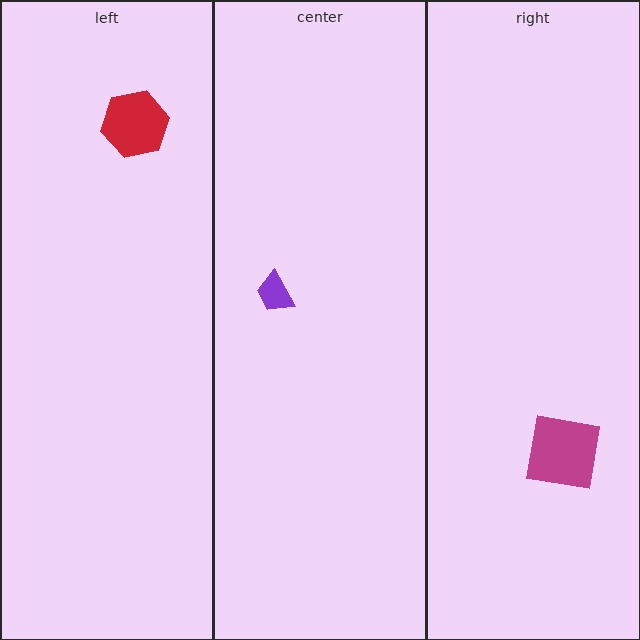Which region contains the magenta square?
The right region.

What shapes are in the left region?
The red hexagon.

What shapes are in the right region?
The magenta square.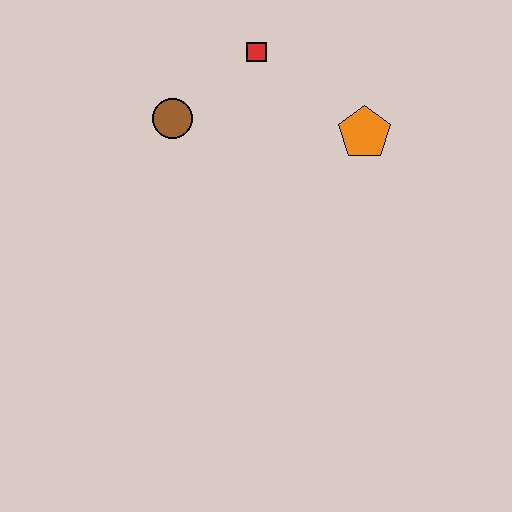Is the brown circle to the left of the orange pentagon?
Yes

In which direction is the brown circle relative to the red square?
The brown circle is to the left of the red square.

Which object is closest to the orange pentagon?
The red square is closest to the orange pentagon.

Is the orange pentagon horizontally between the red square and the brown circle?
No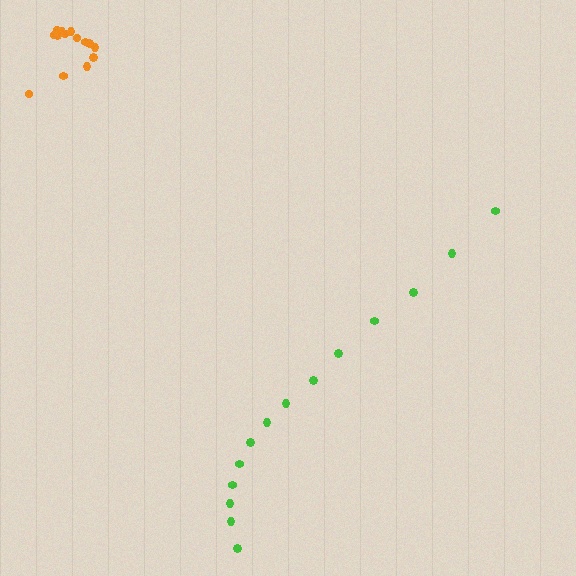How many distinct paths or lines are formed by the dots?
There are 2 distinct paths.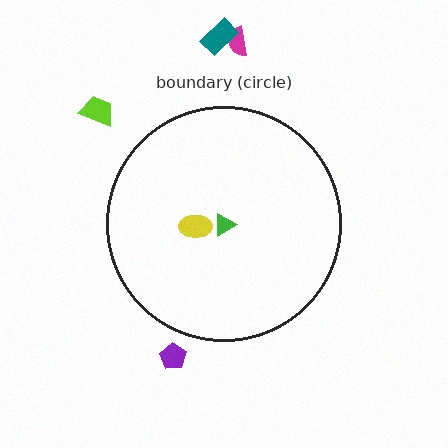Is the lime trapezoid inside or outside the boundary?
Outside.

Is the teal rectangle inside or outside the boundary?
Outside.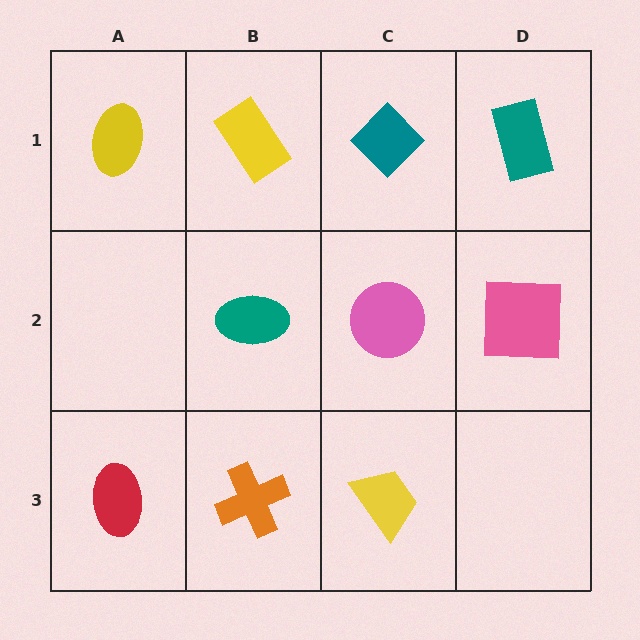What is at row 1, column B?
A yellow rectangle.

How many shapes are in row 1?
4 shapes.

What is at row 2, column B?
A teal ellipse.